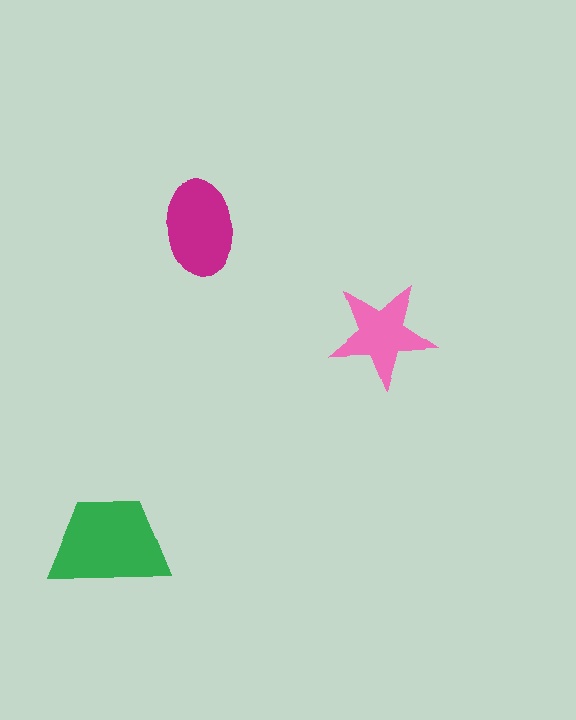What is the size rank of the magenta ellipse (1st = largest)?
2nd.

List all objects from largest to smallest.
The green trapezoid, the magenta ellipse, the pink star.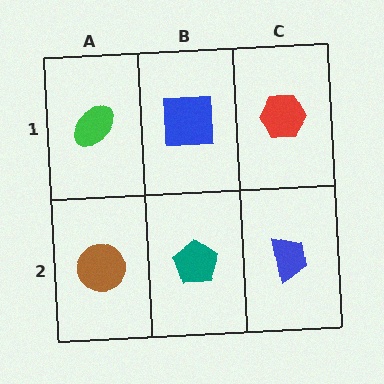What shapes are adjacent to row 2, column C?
A red hexagon (row 1, column C), a teal pentagon (row 2, column B).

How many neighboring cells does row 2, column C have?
2.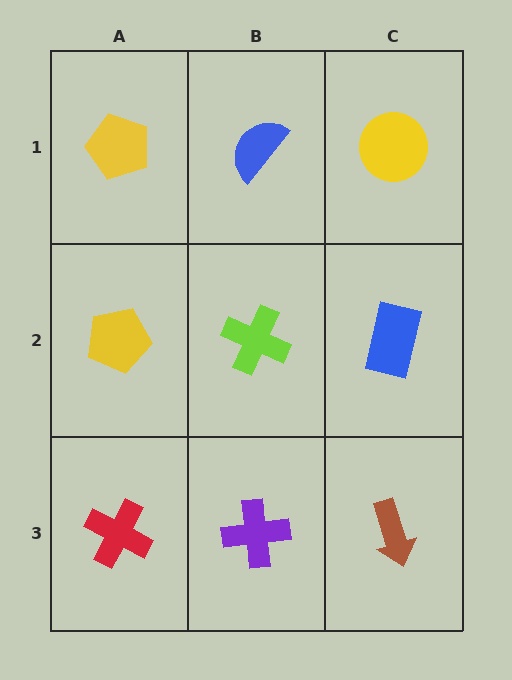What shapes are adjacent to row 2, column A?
A yellow pentagon (row 1, column A), a red cross (row 3, column A), a lime cross (row 2, column B).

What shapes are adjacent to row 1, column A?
A yellow pentagon (row 2, column A), a blue semicircle (row 1, column B).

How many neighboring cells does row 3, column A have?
2.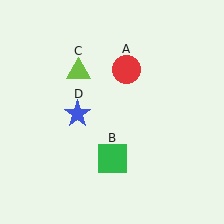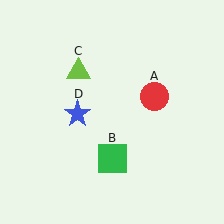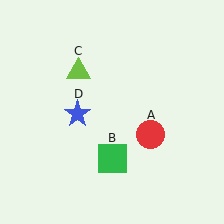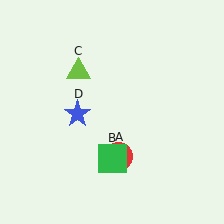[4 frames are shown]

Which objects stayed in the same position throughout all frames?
Green square (object B) and lime triangle (object C) and blue star (object D) remained stationary.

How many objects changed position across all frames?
1 object changed position: red circle (object A).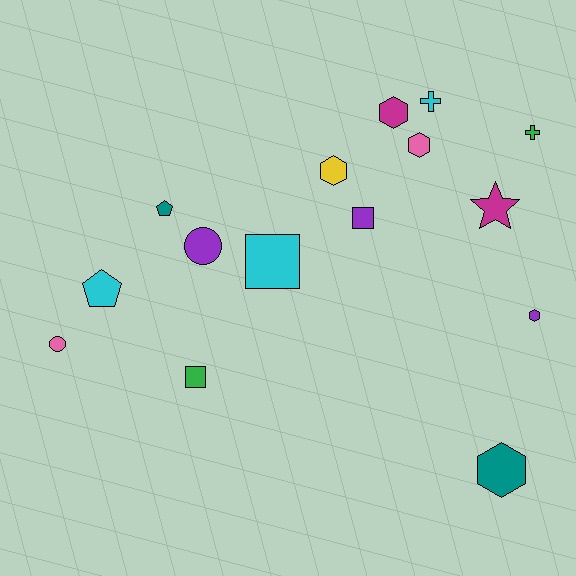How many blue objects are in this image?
There are no blue objects.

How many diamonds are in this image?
There are no diamonds.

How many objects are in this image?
There are 15 objects.